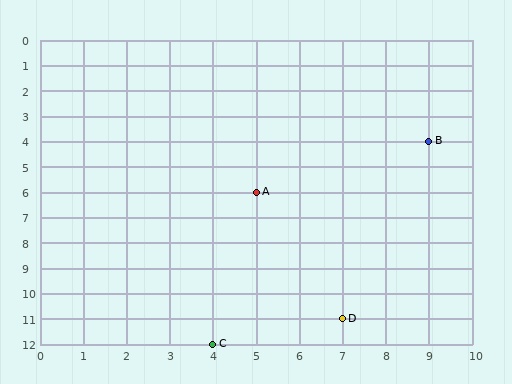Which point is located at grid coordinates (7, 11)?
Point D is at (7, 11).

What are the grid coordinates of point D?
Point D is at grid coordinates (7, 11).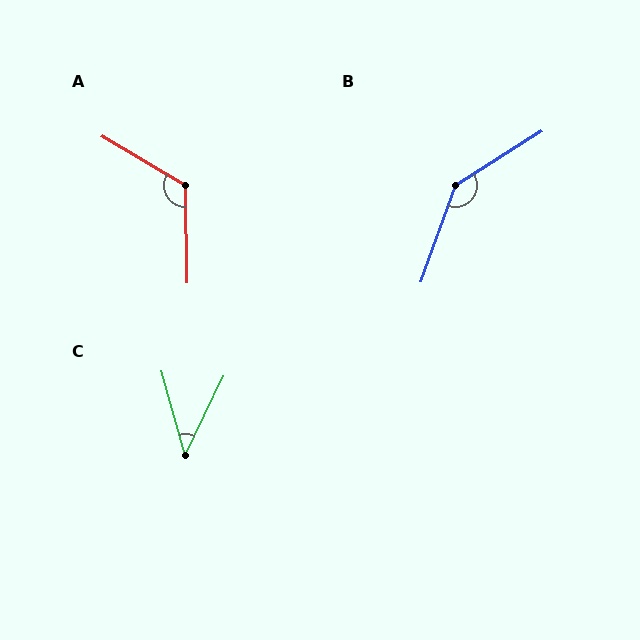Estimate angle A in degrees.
Approximately 122 degrees.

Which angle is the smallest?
C, at approximately 41 degrees.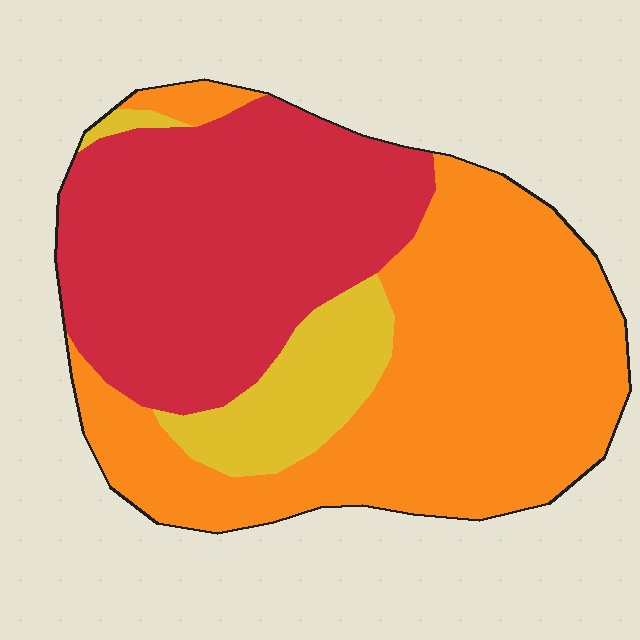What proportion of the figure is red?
Red takes up about two fifths (2/5) of the figure.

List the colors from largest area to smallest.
From largest to smallest: orange, red, yellow.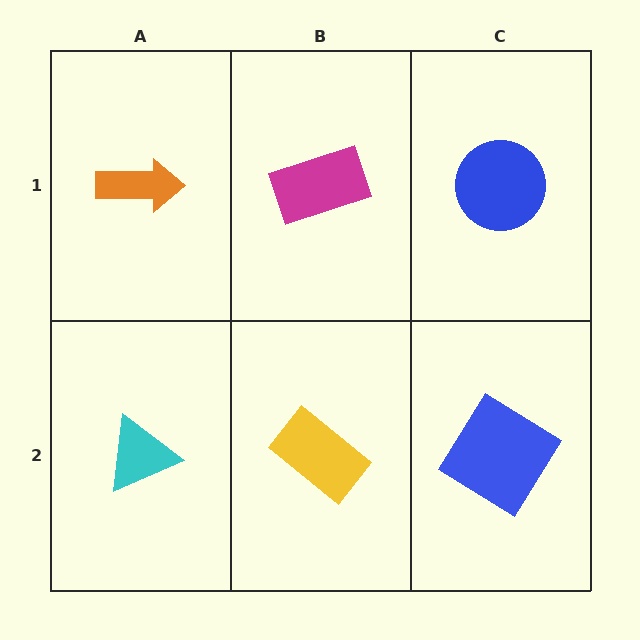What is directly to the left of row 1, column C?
A magenta rectangle.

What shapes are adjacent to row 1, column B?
A yellow rectangle (row 2, column B), an orange arrow (row 1, column A), a blue circle (row 1, column C).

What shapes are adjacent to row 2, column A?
An orange arrow (row 1, column A), a yellow rectangle (row 2, column B).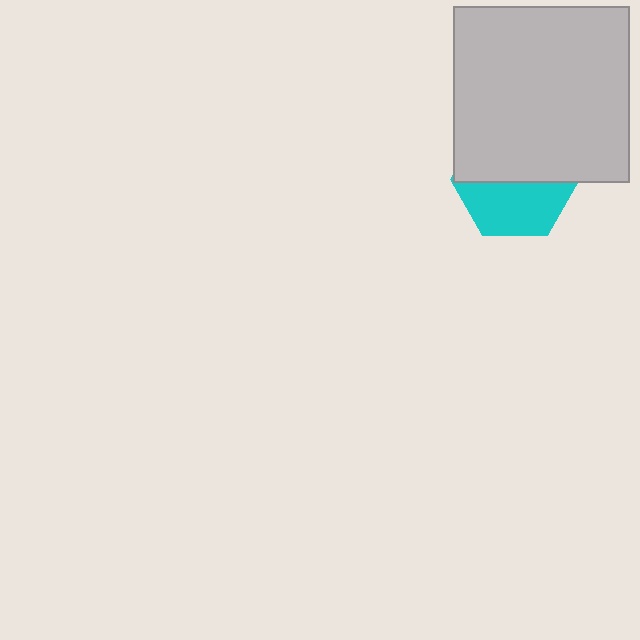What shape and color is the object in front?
The object in front is a light gray square.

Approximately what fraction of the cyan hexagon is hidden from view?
Roughly 54% of the cyan hexagon is hidden behind the light gray square.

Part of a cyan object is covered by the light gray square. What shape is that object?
It is a hexagon.